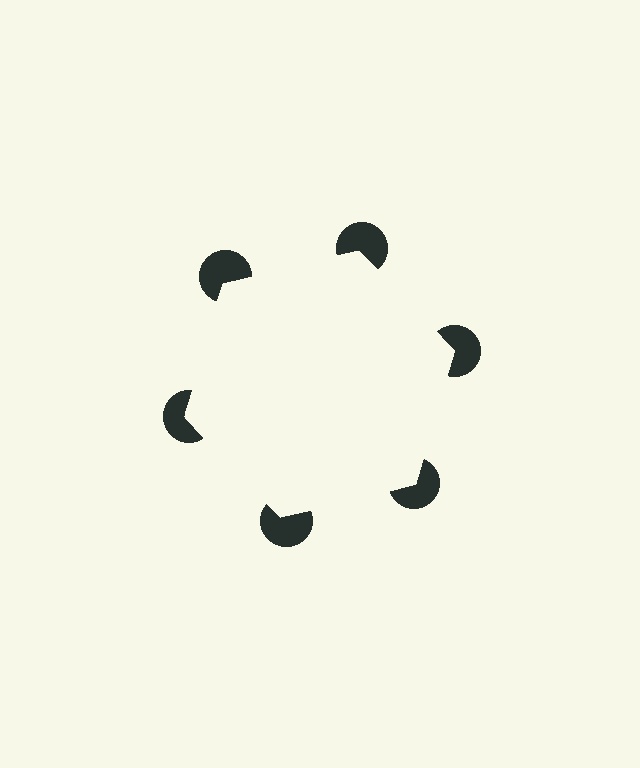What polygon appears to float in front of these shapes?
An illusory hexagon — its edges are inferred from the aligned wedge cuts in the pac-man discs, not physically drawn.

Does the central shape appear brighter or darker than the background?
It typically appears slightly brighter than the background, even though no actual brightness change is drawn.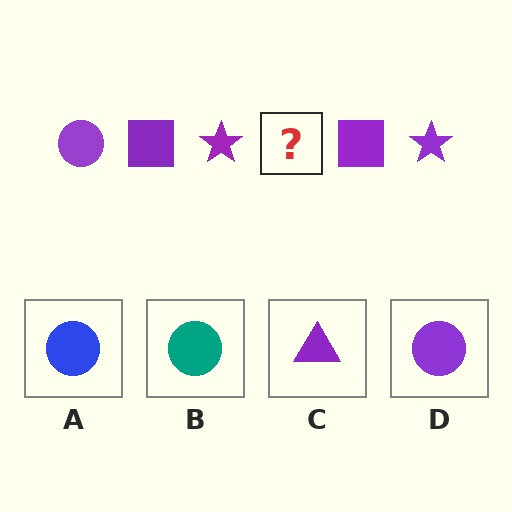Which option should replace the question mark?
Option D.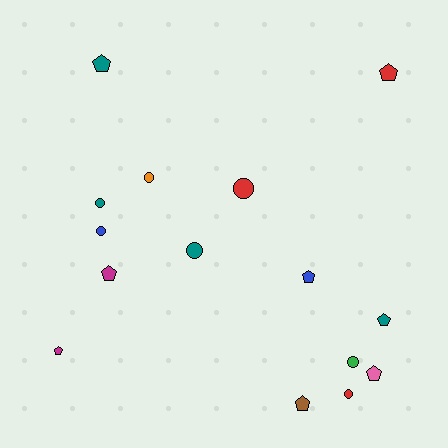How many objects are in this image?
There are 15 objects.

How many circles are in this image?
There are 7 circles.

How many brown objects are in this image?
There is 1 brown object.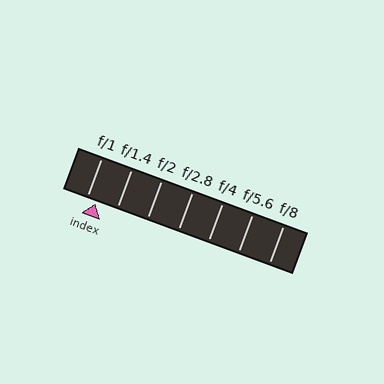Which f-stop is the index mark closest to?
The index mark is closest to f/1.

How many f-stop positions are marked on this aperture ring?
There are 7 f-stop positions marked.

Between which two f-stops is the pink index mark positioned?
The index mark is between f/1 and f/1.4.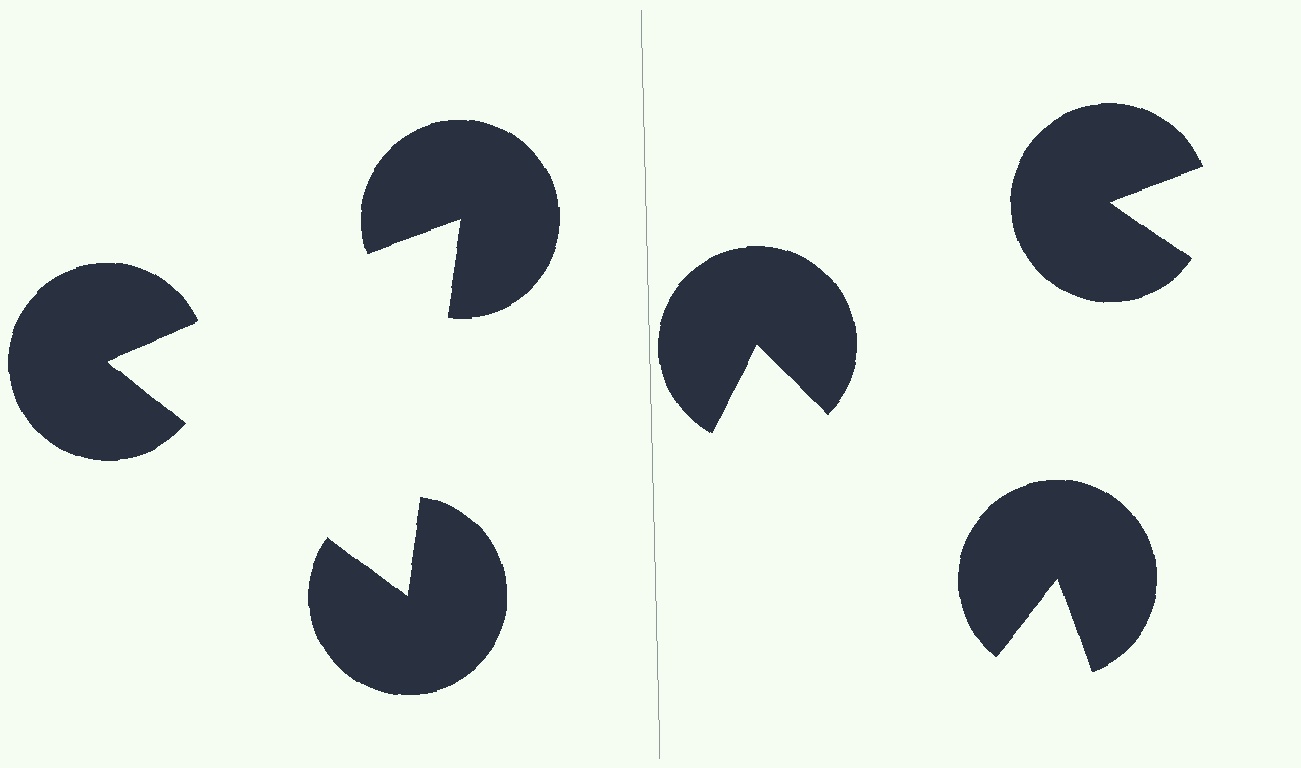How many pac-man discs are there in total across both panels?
6 — 3 on each side.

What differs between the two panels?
The pac-man discs are positioned identically on both sides; only the wedge orientations differ. On the left they align to a triangle; on the right they are misaligned.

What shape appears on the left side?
An illusory triangle.